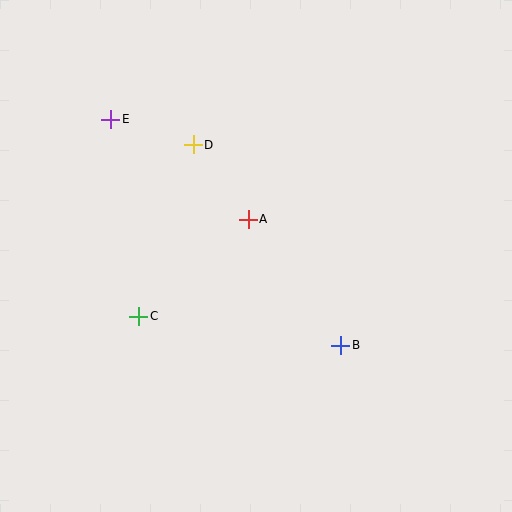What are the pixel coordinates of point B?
Point B is at (341, 345).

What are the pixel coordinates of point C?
Point C is at (139, 316).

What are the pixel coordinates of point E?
Point E is at (111, 119).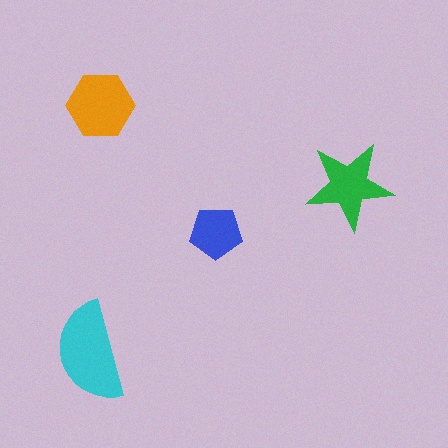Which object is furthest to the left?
The cyan semicircle is leftmost.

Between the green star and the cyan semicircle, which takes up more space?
The cyan semicircle.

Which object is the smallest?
The blue pentagon.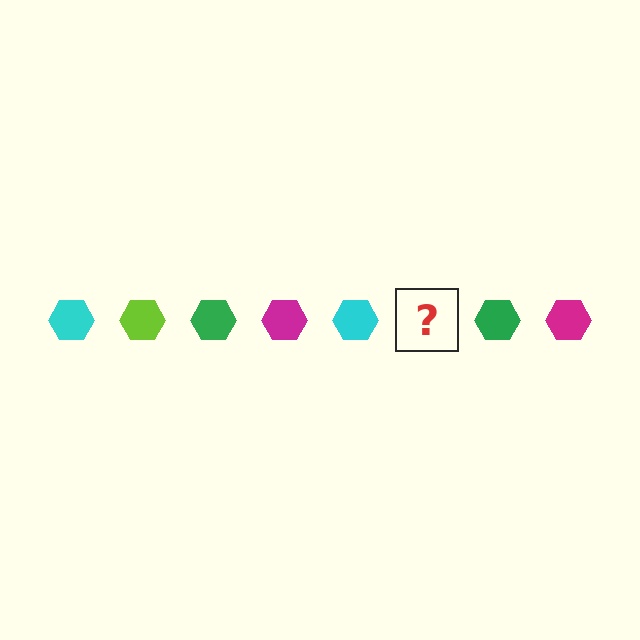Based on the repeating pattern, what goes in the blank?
The blank should be a lime hexagon.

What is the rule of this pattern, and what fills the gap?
The rule is that the pattern cycles through cyan, lime, green, magenta hexagons. The gap should be filled with a lime hexagon.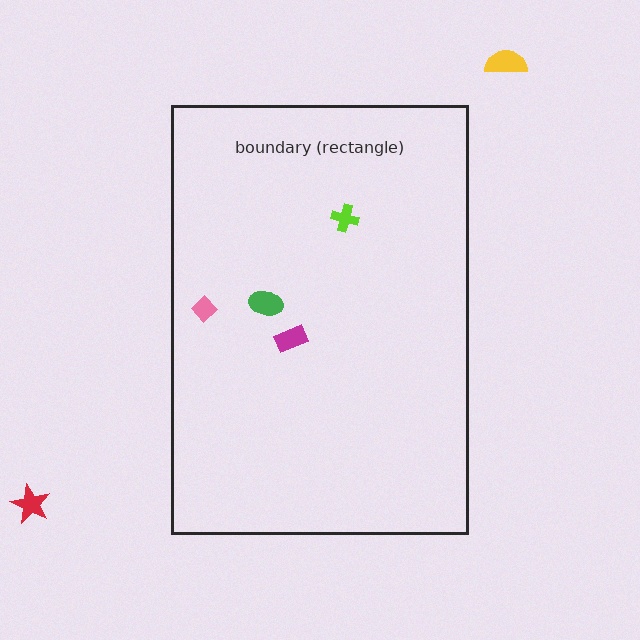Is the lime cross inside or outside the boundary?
Inside.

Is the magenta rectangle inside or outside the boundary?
Inside.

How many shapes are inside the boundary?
4 inside, 2 outside.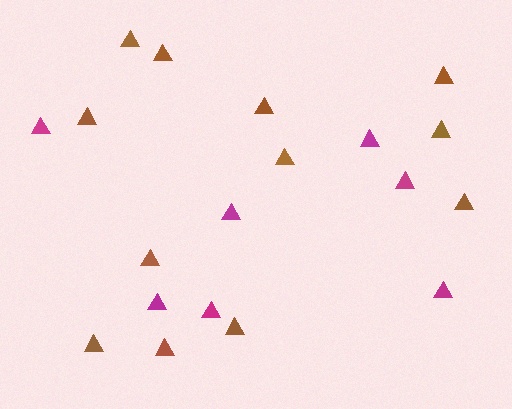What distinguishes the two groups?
There are 2 groups: one group of brown triangles (12) and one group of magenta triangles (7).